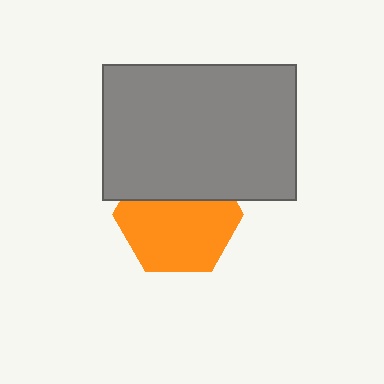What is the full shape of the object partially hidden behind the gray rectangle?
The partially hidden object is an orange hexagon.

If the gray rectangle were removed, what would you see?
You would see the complete orange hexagon.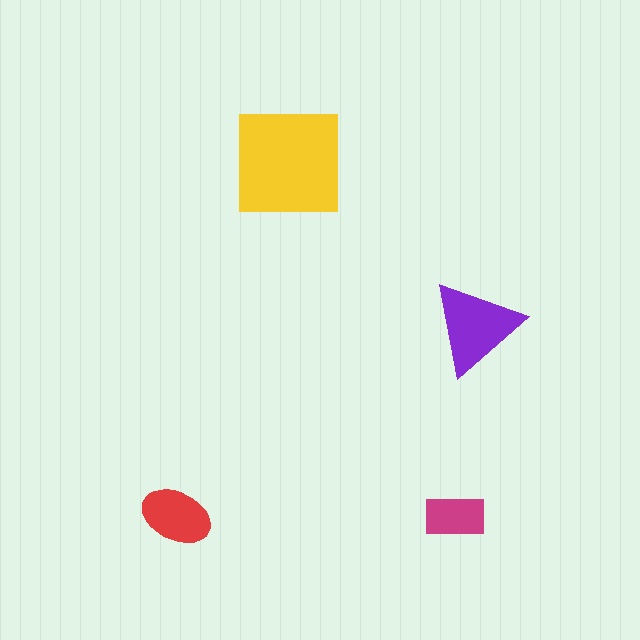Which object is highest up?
The yellow square is topmost.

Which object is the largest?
The yellow square.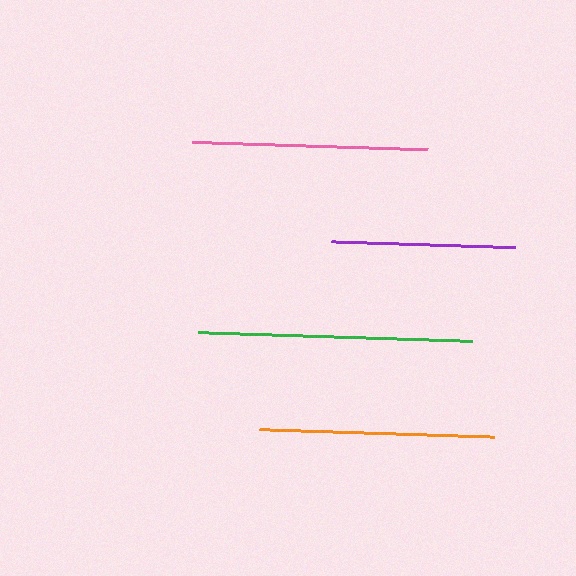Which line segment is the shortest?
The purple line is the shortest at approximately 183 pixels.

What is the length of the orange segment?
The orange segment is approximately 236 pixels long.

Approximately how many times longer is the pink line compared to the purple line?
The pink line is approximately 1.3 times the length of the purple line.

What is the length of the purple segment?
The purple segment is approximately 183 pixels long.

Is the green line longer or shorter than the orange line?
The green line is longer than the orange line.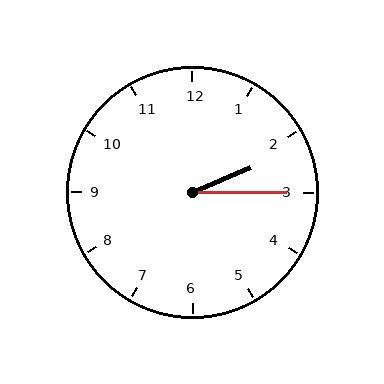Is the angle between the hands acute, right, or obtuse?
It is acute.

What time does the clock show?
2:15.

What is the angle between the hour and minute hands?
Approximately 22 degrees.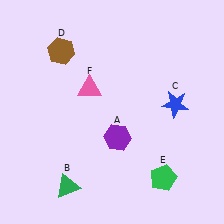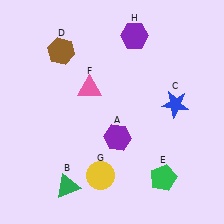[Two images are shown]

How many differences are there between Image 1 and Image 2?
There are 2 differences between the two images.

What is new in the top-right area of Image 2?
A purple hexagon (H) was added in the top-right area of Image 2.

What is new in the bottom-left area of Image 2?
A yellow circle (G) was added in the bottom-left area of Image 2.